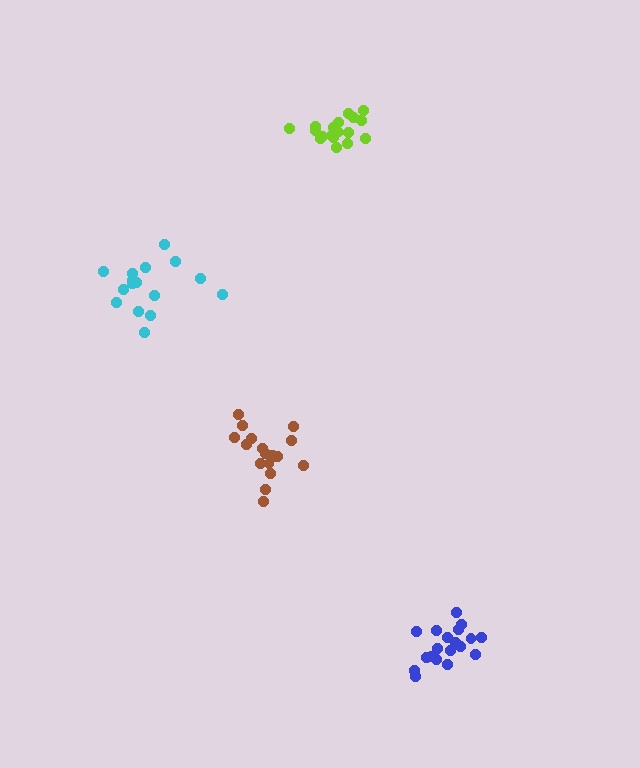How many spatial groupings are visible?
There are 4 spatial groupings.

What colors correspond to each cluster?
The clusters are colored: blue, brown, cyan, lime.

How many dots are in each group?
Group 1: 19 dots, Group 2: 19 dots, Group 3: 16 dots, Group 4: 18 dots (72 total).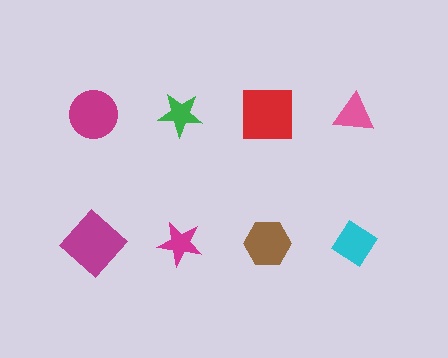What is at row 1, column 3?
A red square.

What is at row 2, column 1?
A magenta diamond.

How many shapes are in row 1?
4 shapes.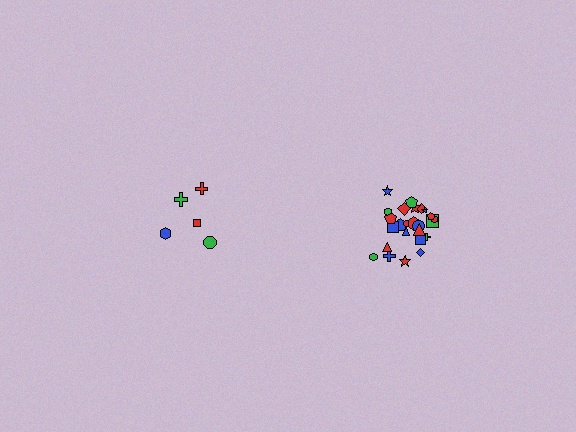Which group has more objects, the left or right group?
The right group.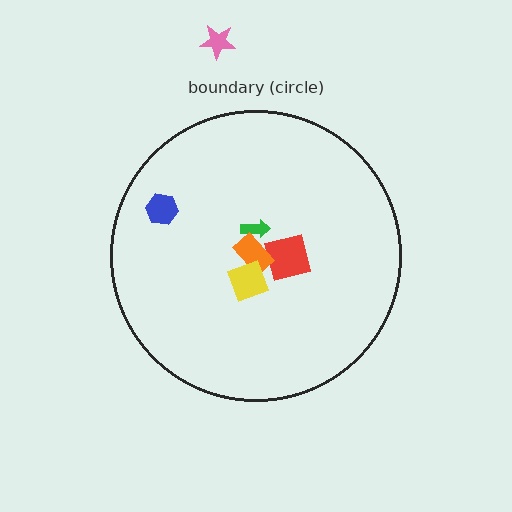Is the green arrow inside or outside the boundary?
Inside.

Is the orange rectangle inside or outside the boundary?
Inside.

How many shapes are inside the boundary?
5 inside, 1 outside.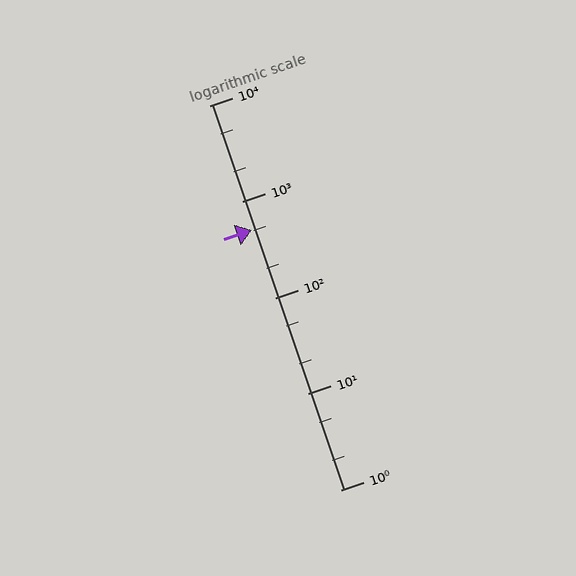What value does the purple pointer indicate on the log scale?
The pointer indicates approximately 510.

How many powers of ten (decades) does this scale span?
The scale spans 4 decades, from 1 to 10000.